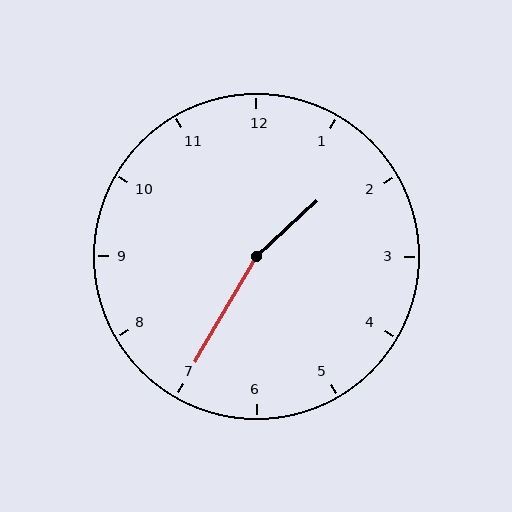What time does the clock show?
1:35.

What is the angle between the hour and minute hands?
Approximately 162 degrees.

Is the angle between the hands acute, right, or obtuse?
It is obtuse.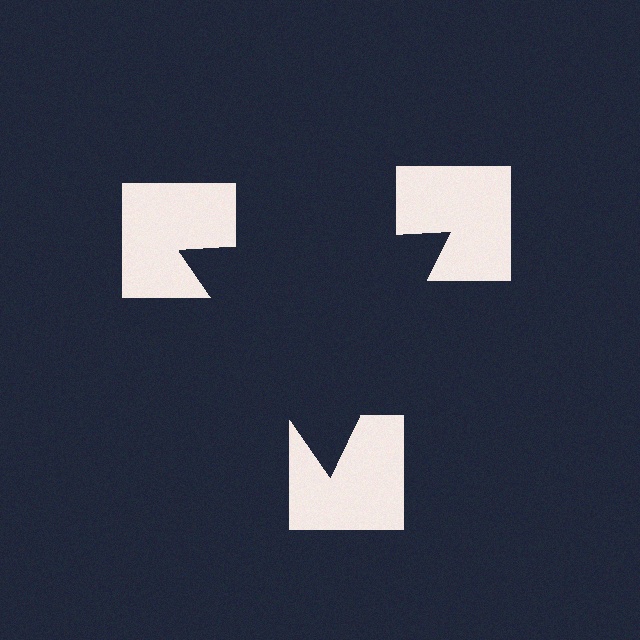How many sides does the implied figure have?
3 sides.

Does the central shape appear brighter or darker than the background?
It typically appears slightly darker than the background, even though no actual brightness change is drawn.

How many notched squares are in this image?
There are 3 — one at each vertex of the illusory triangle.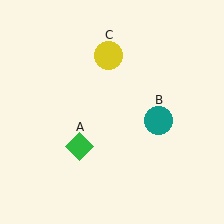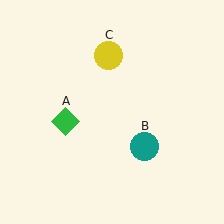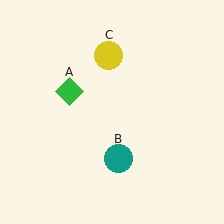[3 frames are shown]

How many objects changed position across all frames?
2 objects changed position: green diamond (object A), teal circle (object B).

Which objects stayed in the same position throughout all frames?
Yellow circle (object C) remained stationary.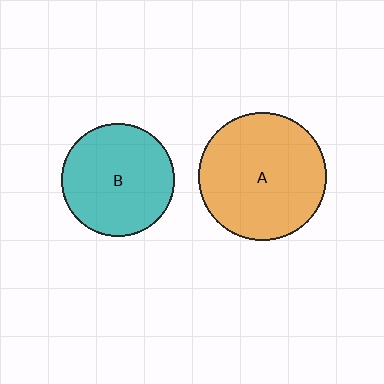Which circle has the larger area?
Circle A (orange).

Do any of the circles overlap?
No, none of the circles overlap.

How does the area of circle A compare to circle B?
Approximately 1.3 times.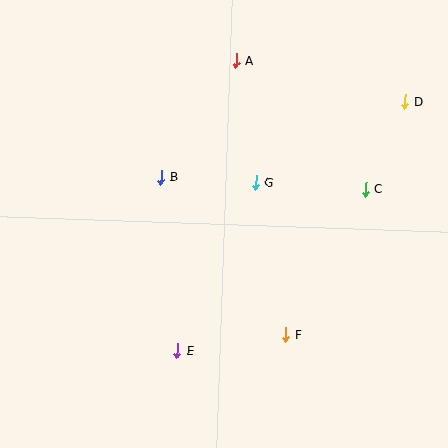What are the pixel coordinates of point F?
Point F is at (286, 334).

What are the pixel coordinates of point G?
Point G is at (256, 183).